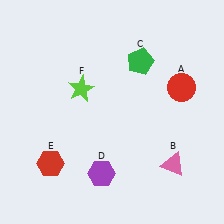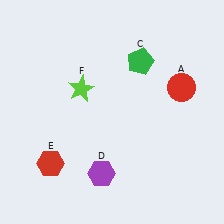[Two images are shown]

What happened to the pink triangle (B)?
The pink triangle (B) was removed in Image 2. It was in the bottom-right area of Image 1.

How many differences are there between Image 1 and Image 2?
There is 1 difference between the two images.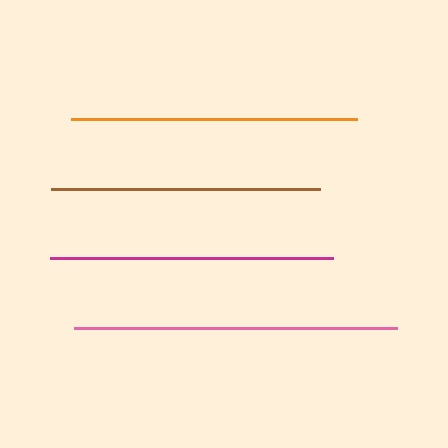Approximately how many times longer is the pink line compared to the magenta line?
The pink line is approximately 1.1 times the length of the magenta line.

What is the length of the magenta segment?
The magenta segment is approximately 283 pixels long.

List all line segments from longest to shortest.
From longest to shortest: pink, orange, magenta, brown.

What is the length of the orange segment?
The orange segment is approximately 286 pixels long.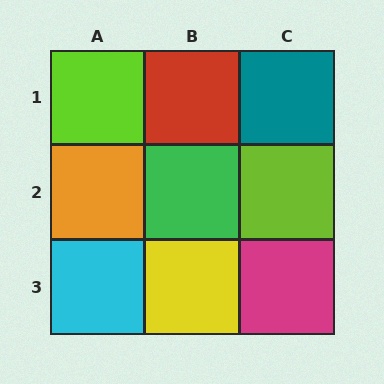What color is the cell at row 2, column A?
Orange.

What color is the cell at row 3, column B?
Yellow.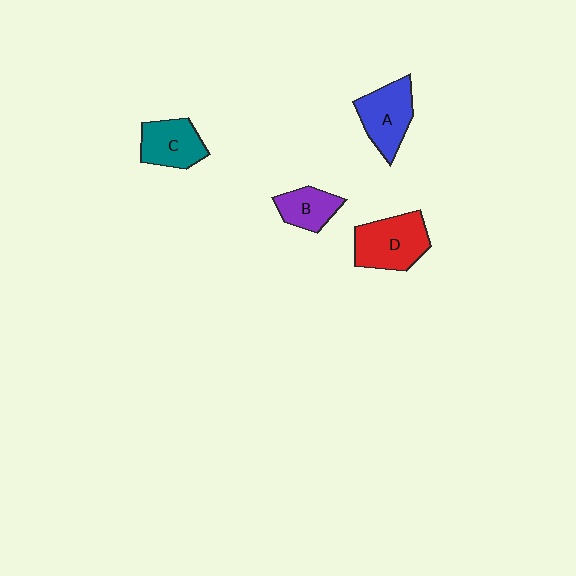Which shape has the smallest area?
Shape B (purple).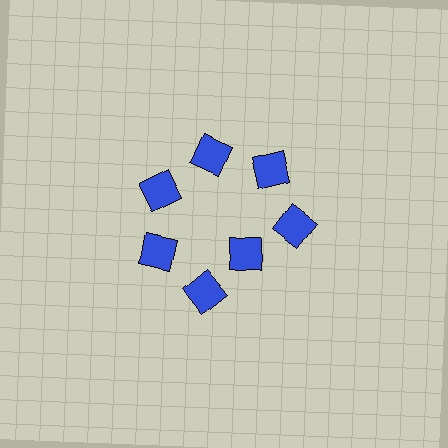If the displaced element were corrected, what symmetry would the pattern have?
It would have 7-fold rotational symmetry — the pattern would map onto itself every 51 degrees.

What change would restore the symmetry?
The symmetry would be restored by moving it outward, back onto the ring so that all 7 diamonds sit at equal angles and equal distance from the center.